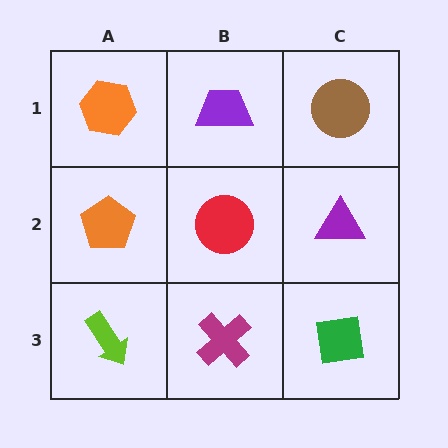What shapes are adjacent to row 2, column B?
A purple trapezoid (row 1, column B), a magenta cross (row 3, column B), an orange pentagon (row 2, column A), a purple triangle (row 2, column C).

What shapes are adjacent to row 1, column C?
A purple triangle (row 2, column C), a purple trapezoid (row 1, column B).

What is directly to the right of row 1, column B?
A brown circle.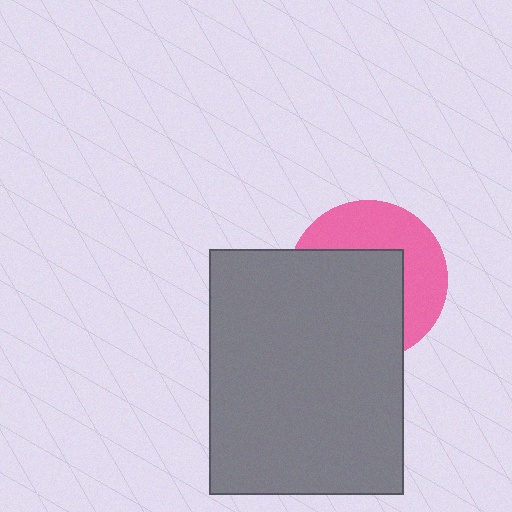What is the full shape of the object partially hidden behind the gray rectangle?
The partially hidden object is a pink circle.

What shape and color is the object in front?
The object in front is a gray rectangle.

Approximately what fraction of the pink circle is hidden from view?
Roughly 56% of the pink circle is hidden behind the gray rectangle.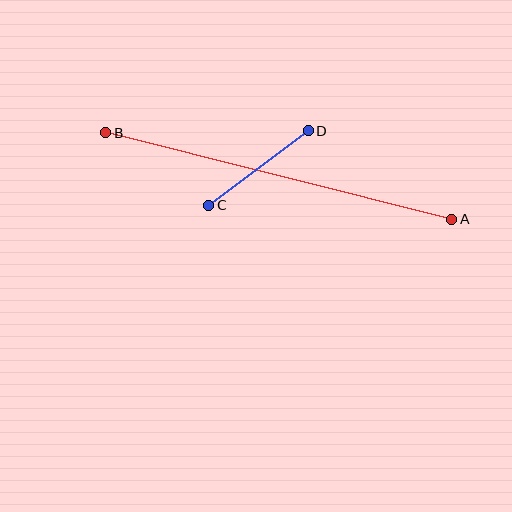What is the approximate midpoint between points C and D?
The midpoint is at approximately (258, 168) pixels.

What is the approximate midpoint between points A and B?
The midpoint is at approximately (279, 176) pixels.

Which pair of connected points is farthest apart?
Points A and B are farthest apart.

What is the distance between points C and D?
The distance is approximately 125 pixels.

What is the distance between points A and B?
The distance is approximately 357 pixels.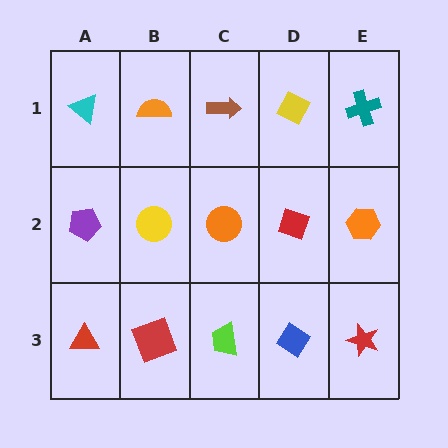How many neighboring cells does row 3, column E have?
2.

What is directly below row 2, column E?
A red star.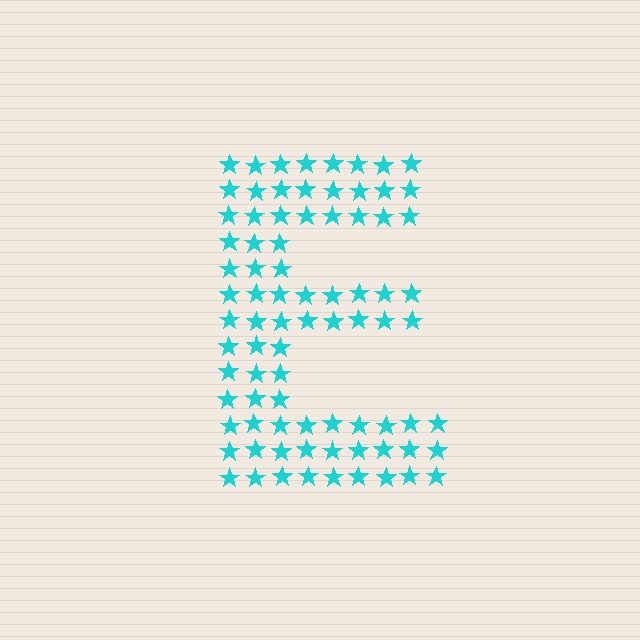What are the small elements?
The small elements are stars.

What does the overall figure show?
The overall figure shows the letter E.